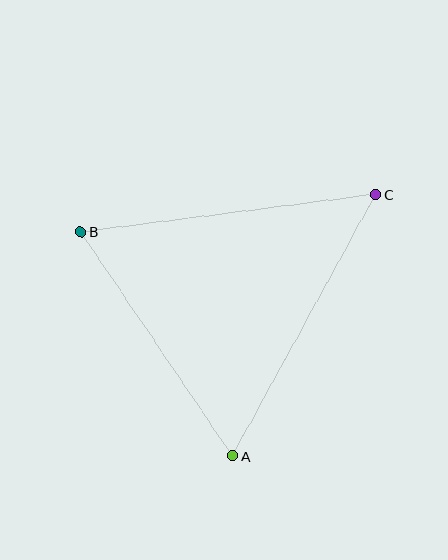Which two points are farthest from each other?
Points A and C are farthest from each other.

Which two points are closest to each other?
Points A and B are closest to each other.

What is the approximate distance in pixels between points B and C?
The distance between B and C is approximately 298 pixels.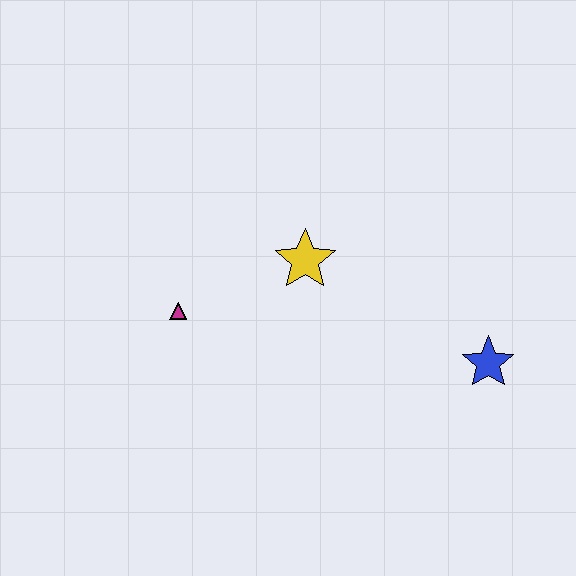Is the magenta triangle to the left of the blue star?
Yes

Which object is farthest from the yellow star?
The blue star is farthest from the yellow star.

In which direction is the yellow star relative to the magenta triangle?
The yellow star is to the right of the magenta triangle.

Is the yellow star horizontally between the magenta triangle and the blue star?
Yes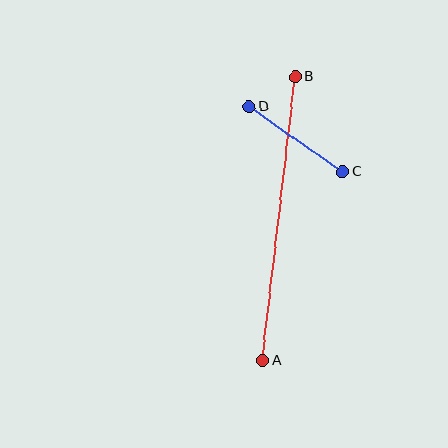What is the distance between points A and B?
The distance is approximately 286 pixels.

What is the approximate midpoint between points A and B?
The midpoint is at approximately (279, 219) pixels.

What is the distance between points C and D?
The distance is approximately 114 pixels.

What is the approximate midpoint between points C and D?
The midpoint is at approximately (296, 139) pixels.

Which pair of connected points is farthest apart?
Points A and B are farthest apart.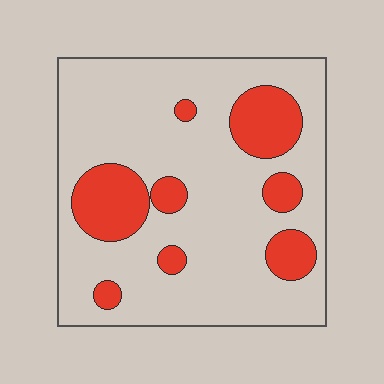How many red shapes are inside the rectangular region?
8.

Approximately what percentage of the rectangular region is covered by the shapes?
Approximately 20%.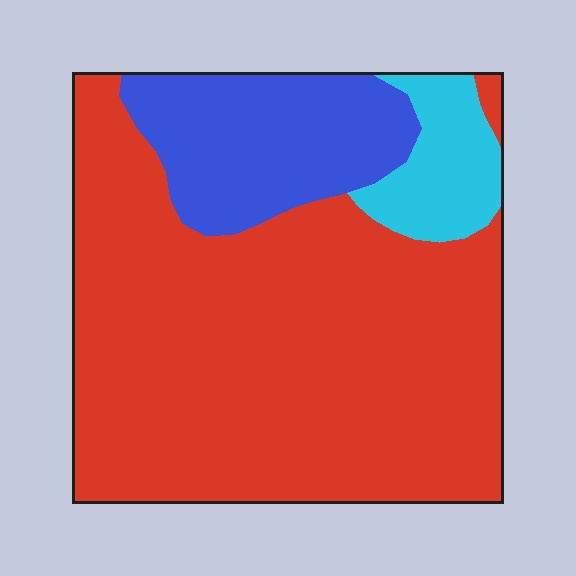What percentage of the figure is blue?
Blue covers around 20% of the figure.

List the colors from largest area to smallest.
From largest to smallest: red, blue, cyan.